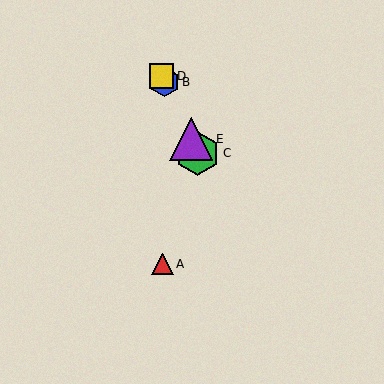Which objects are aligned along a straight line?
Objects B, C, D, E are aligned along a straight line.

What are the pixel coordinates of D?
Object D is at (162, 76).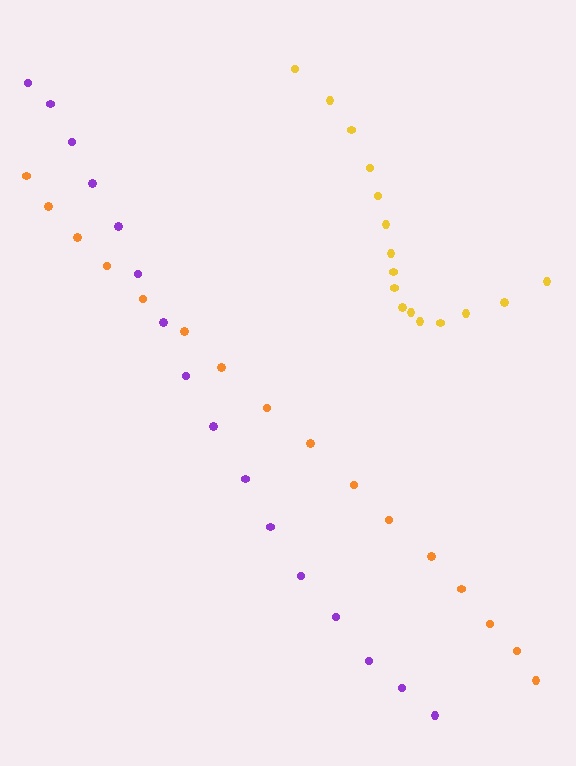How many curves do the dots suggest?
There are 3 distinct paths.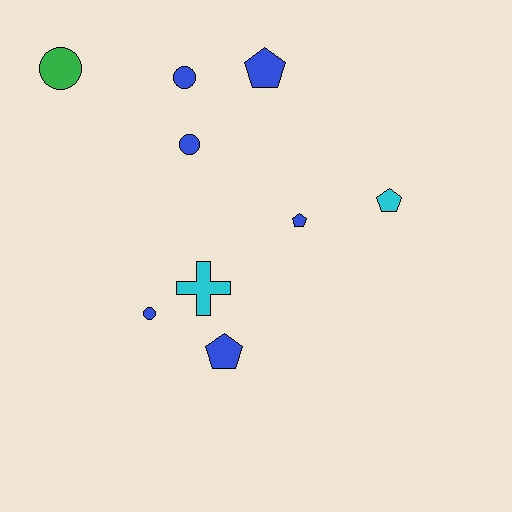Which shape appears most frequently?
Circle, with 4 objects.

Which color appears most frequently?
Blue, with 6 objects.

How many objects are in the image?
There are 9 objects.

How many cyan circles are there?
There are no cyan circles.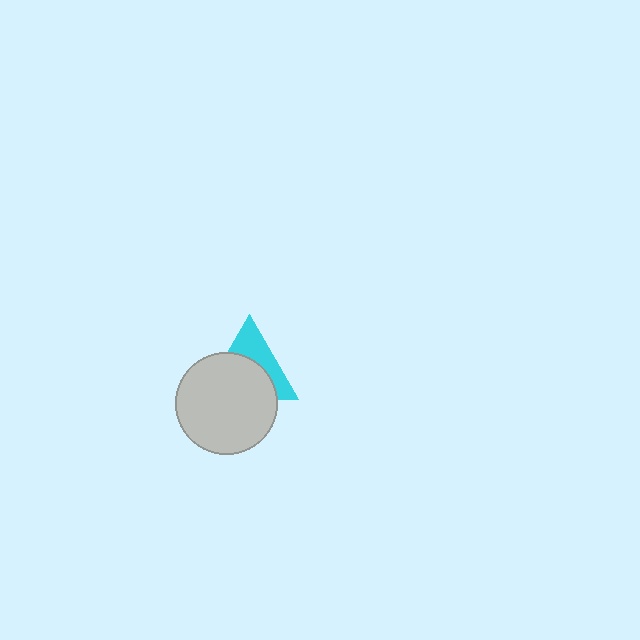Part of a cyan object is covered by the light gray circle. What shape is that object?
It is a triangle.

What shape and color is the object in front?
The object in front is a light gray circle.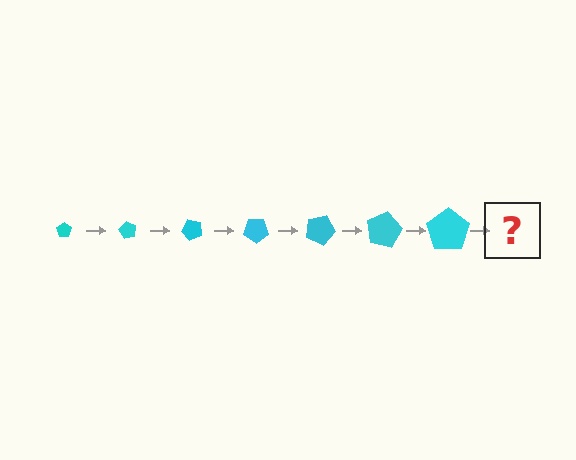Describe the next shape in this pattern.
It should be a pentagon, larger than the previous one and rotated 420 degrees from the start.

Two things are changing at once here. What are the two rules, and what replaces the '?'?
The two rules are that the pentagon grows larger each step and it rotates 60 degrees each step. The '?' should be a pentagon, larger than the previous one and rotated 420 degrees from the start.